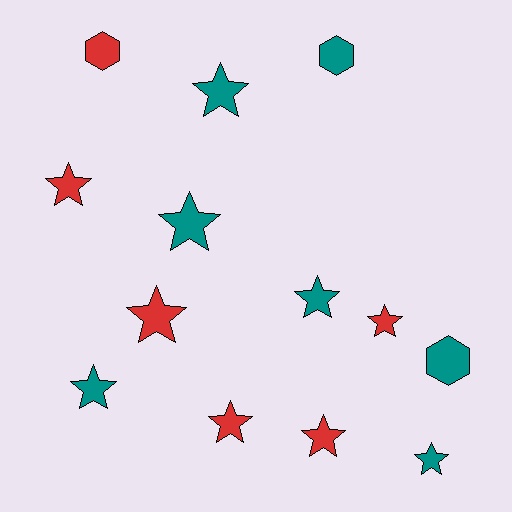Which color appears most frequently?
Teal, with 7 objects.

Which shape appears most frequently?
Star, with 10 objects.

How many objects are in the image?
There are 13 objects.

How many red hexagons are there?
There is 1 red hexagon.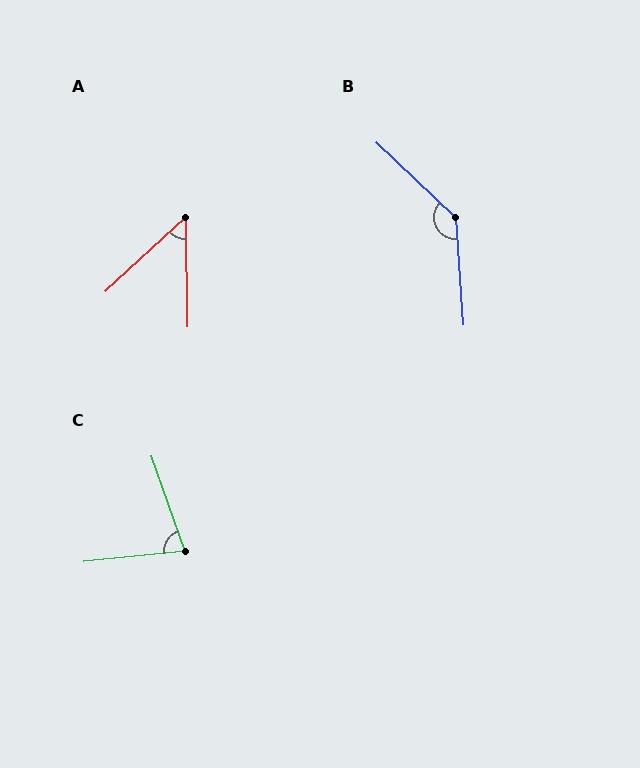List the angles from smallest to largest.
A (48°), C (77°), B (138°).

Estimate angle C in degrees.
Approximately 77 degrees.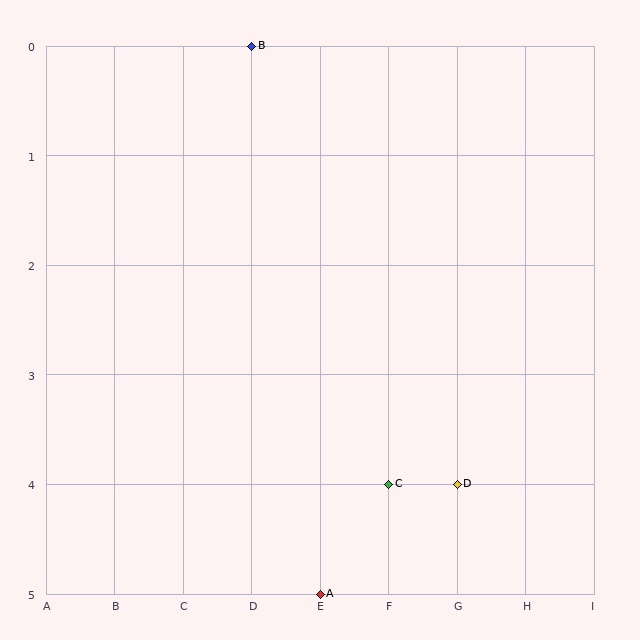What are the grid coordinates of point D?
Point D is at grid coordinates (G, 4).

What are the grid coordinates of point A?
Point A is at grid coordinates (E, 5).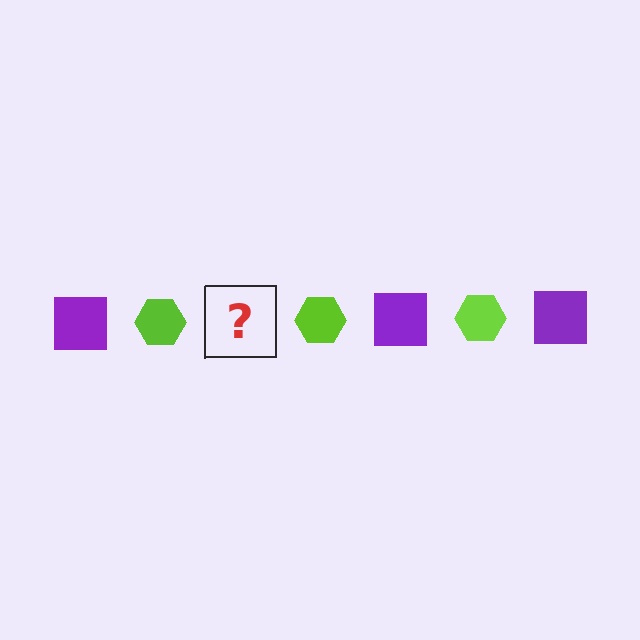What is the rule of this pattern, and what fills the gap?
The rule is that the pattern alternates between purple square and lime hexagon. The gap should be filled with a purple square.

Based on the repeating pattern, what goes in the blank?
The blank should be a purple square.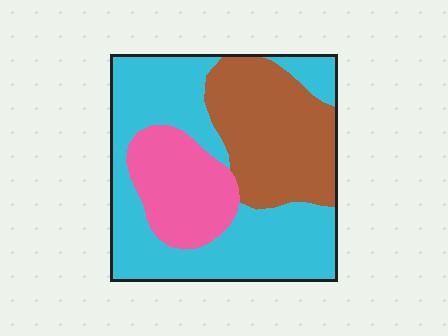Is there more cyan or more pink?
Cyan.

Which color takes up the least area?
Pink, at roughly 20%.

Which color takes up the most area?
Cyan, at roughly 50%.